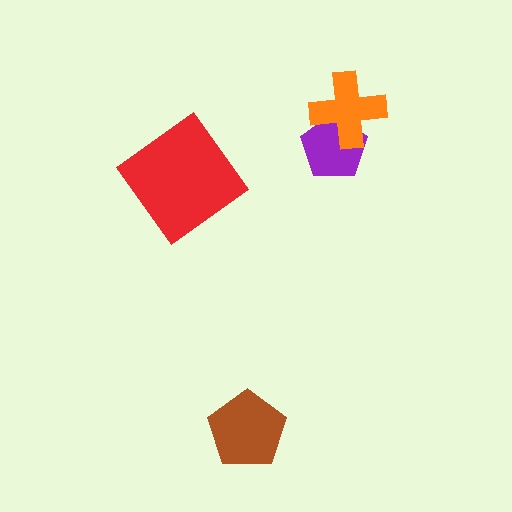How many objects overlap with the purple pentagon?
1 object overlaps with the purple pentagon.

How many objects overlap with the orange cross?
1 object overlaps with the orange cross.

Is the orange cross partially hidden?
No, no other shape covers it.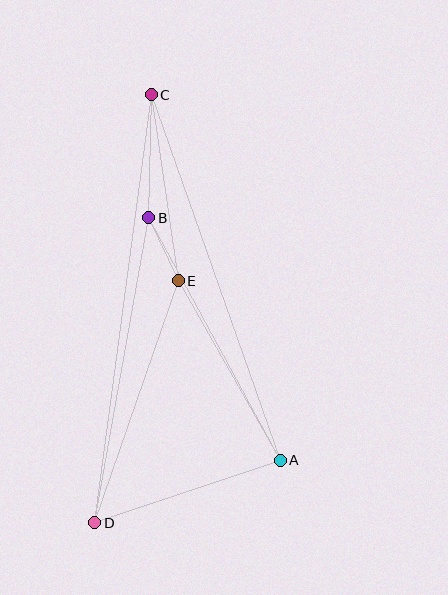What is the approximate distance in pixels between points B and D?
The distance between B and D is approximately 309 pixels.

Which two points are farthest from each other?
Points C and D are farthest from each other.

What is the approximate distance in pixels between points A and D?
The distance between A and D is approximately 196 pixels.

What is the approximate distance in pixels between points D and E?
The distance between D and E is approximately 256 pixels.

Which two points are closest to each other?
Points B and E are closest to each other.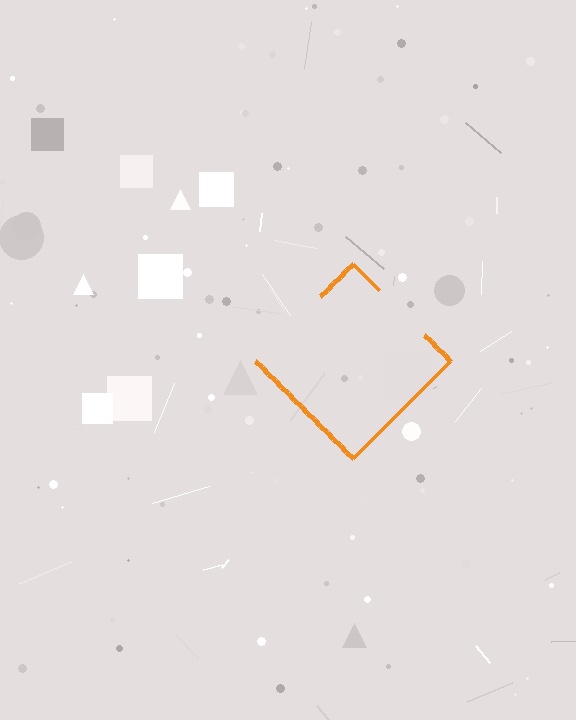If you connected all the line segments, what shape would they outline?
They would outline a diamond.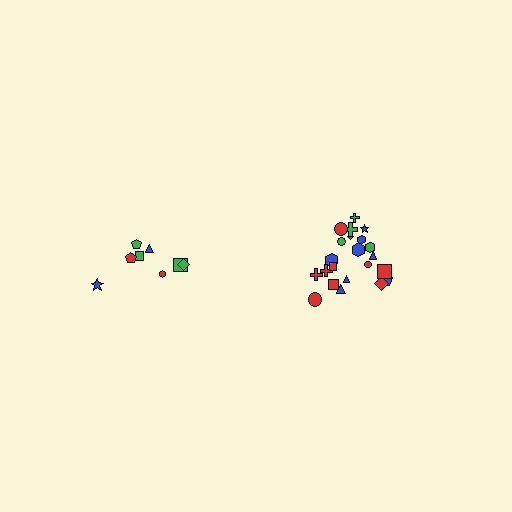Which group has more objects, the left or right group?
The right group.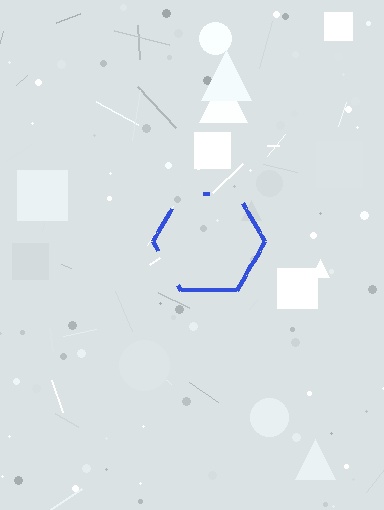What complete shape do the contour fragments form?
The contour fragments form a hexagon.